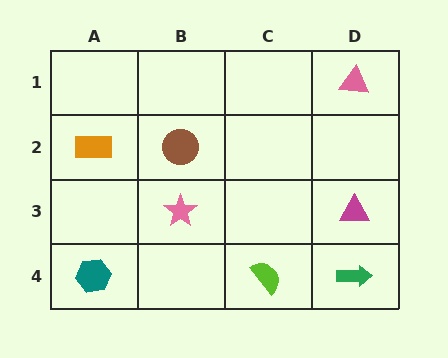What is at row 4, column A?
A teal hexagon.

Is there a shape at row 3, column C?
No, that cell is empty.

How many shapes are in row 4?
3 shapes.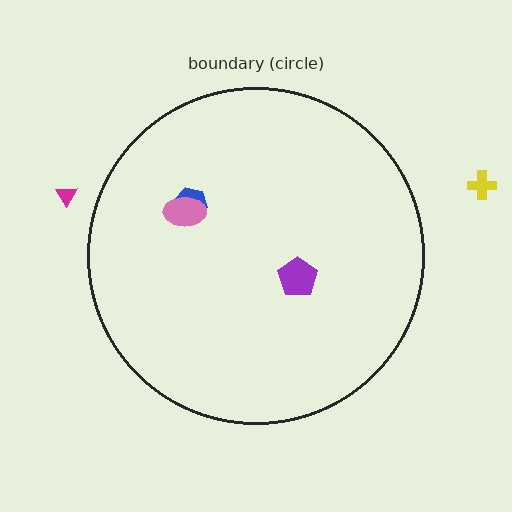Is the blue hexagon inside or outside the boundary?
Inside.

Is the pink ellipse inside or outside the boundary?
Inside.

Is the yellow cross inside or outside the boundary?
Outside.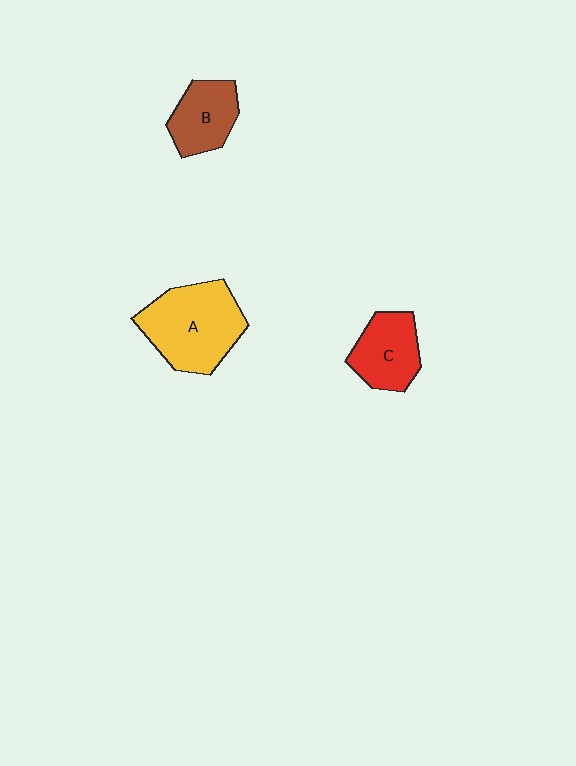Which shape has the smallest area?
Shape B (brown).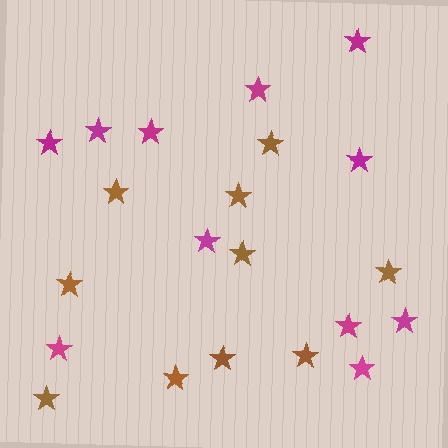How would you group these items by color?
There are 2 groups: one group of brown stars (10) and one group of magenta stars (11).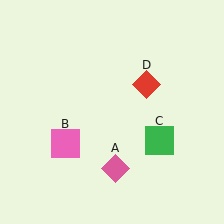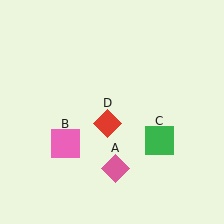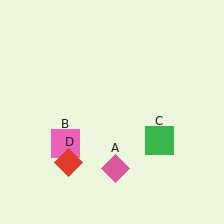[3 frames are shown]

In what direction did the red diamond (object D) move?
The red diamond (object D) moved down and to the left.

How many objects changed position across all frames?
1 object changed position: red diamond (object D).